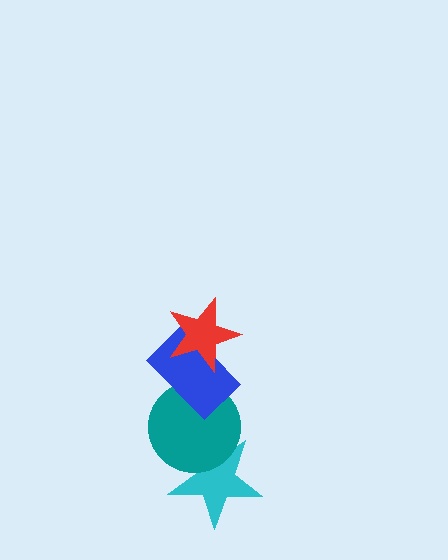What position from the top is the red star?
The red star is 1st from the top.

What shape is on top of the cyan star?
The teal circle is on top of the cyan star.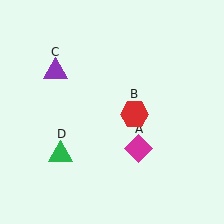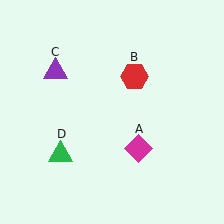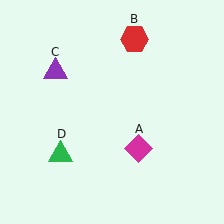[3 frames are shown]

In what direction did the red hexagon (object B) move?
The red hexagon (object B) moved up.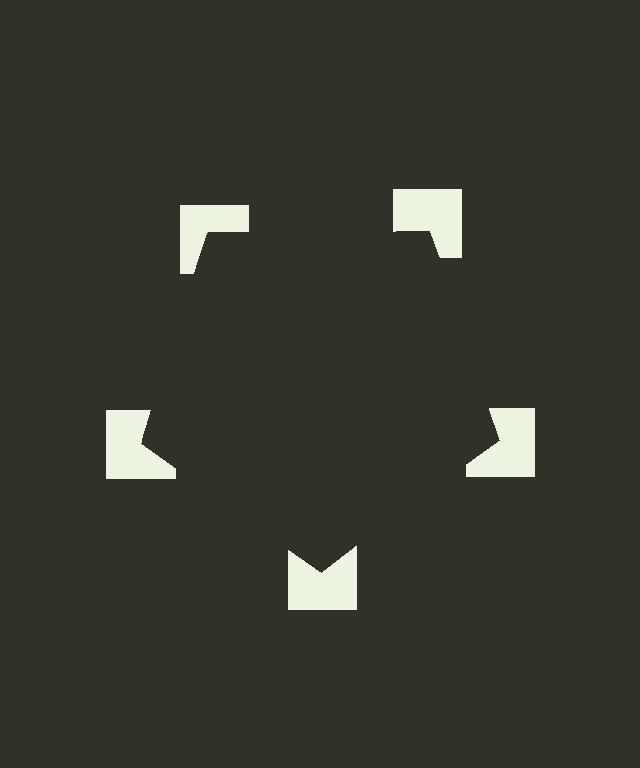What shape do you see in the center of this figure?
An illusory pentagon — its edges are inferred from the aligned wedge cuts in the notched squares, not physically drawn.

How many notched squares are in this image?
There are 5 — one at each vertex of the illusory pentagon.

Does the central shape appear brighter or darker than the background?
It typically appears slightly darker than the background, even though no actual brightness change is drawn.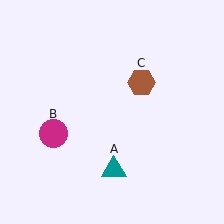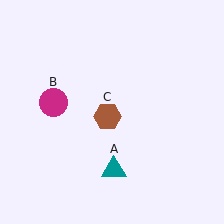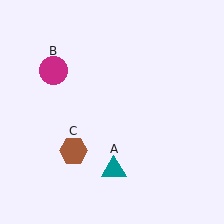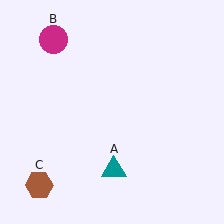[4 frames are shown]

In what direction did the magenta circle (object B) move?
The magenta circle (object B) moved up.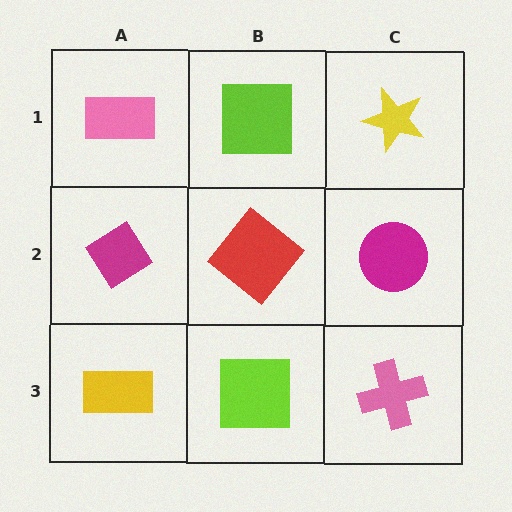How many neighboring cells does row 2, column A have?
3.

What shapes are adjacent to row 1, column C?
A magenta circle (row 2, column C), a lime square (row 1, column B).